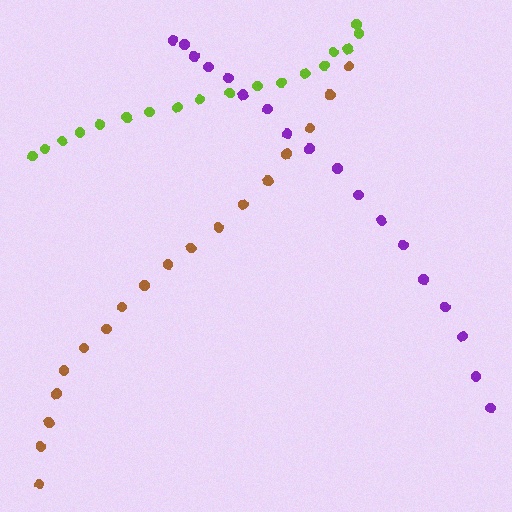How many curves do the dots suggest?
There are 3 distinct paths.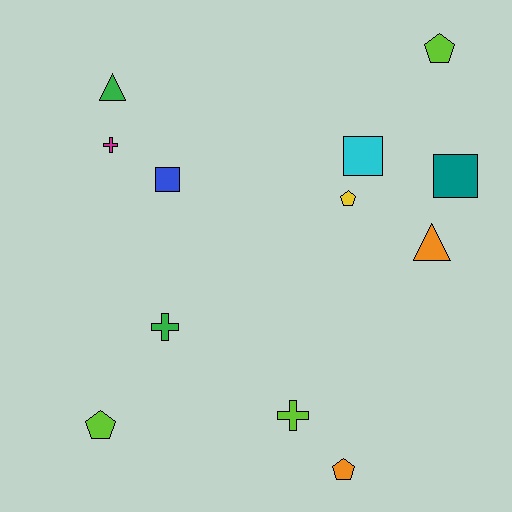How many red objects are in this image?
There are no red objects.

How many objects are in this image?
There are 12 objects.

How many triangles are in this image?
There are 2 triangles.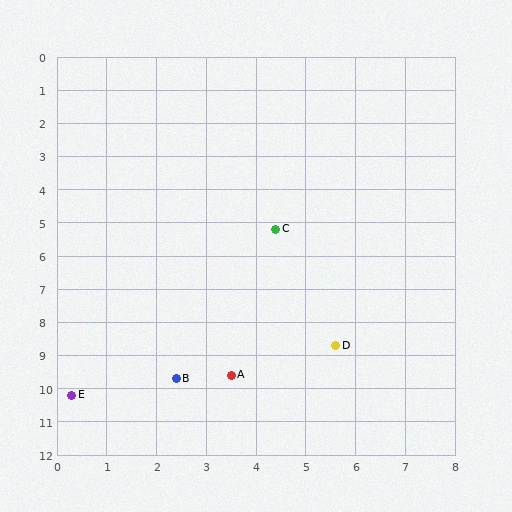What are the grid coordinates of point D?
Point D is at approximately (5.6, 8.7).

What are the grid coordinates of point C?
Point C is at approximately (4.4, 5.2).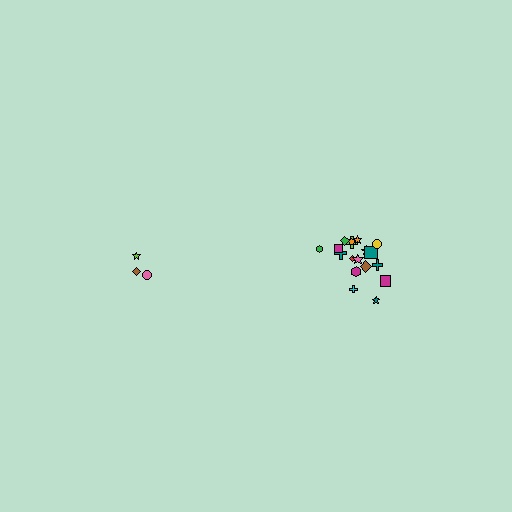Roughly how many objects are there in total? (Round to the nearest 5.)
Roughly 20 objects in total.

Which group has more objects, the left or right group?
The right group.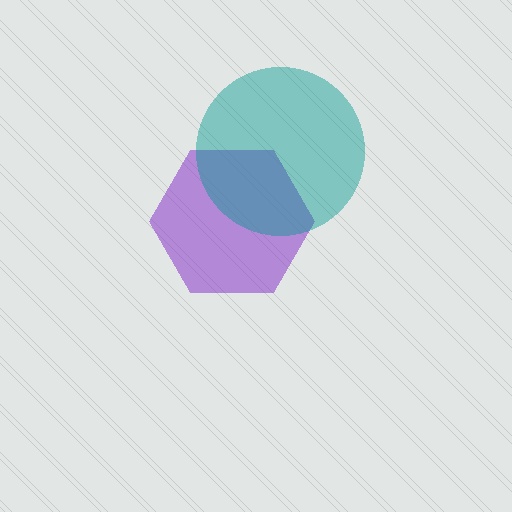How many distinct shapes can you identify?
There are 2 distinct shapes: a purple hexagon, a teal circle.